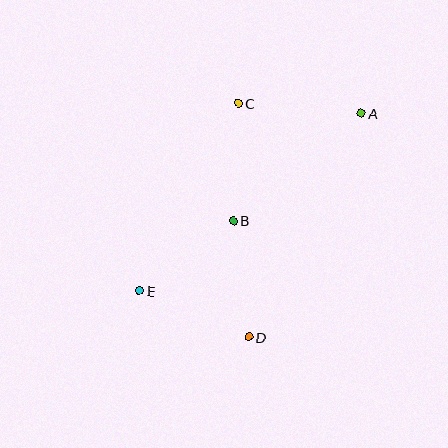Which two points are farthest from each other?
Points A and E are farthest from each other.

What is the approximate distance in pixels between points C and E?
The distance between C and E is approximately 212 pixels.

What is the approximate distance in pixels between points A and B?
The distance between A and B is approximately 167 pixels.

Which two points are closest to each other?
Points B and E are closest to each other.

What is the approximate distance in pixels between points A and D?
The distance between A and D is approximately 251 pixels.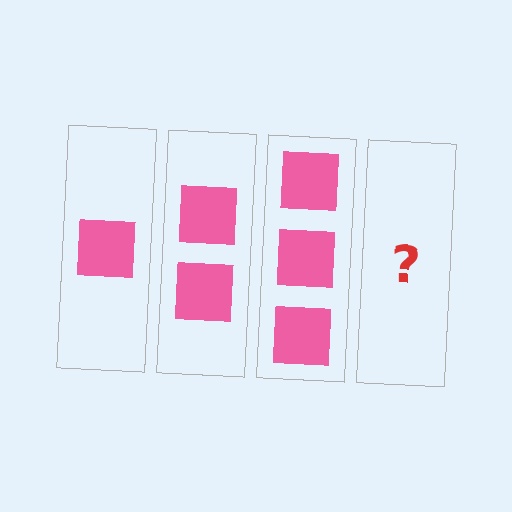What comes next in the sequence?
The next element should be 4 squares.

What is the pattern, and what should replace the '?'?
The pattern is that each step adds one more square. The '?' should be 4 squares.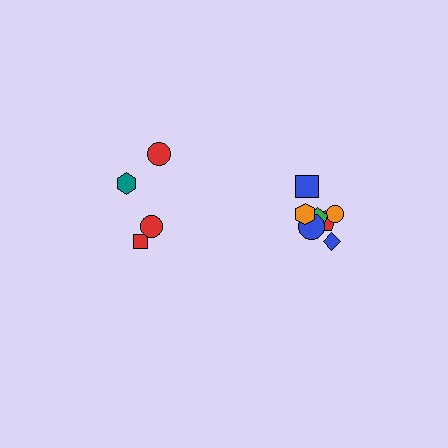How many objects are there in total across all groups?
There are 11 objects.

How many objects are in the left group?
There are 4 objects.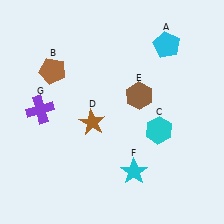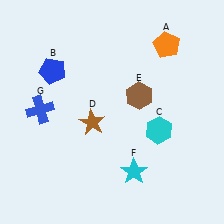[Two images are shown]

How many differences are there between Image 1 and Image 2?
There are 3 differences between the two images.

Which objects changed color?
A changed from cyan to orange. B changed from brown to blue. G changed from purple to blue.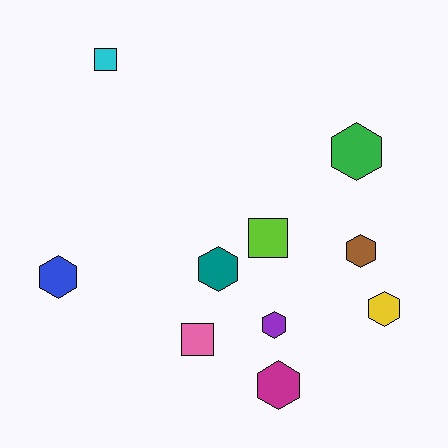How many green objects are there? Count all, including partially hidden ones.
There is 1 green object.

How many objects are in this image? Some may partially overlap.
There are 10 objects.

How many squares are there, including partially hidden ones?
There are 3 squares.